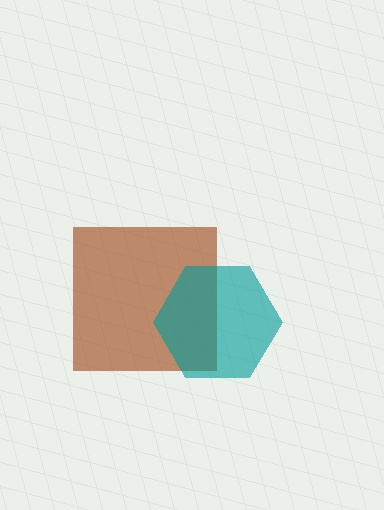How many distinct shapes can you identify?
There are 2 distinct shapes: a brown square, a teal hexagon.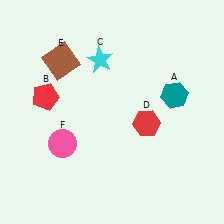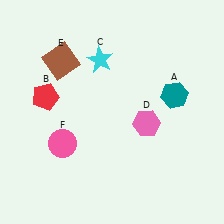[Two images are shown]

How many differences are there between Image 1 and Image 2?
There is 1 difference between the two images.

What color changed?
The hexagon (D) changed from red in Image 1 to pink in Image 2.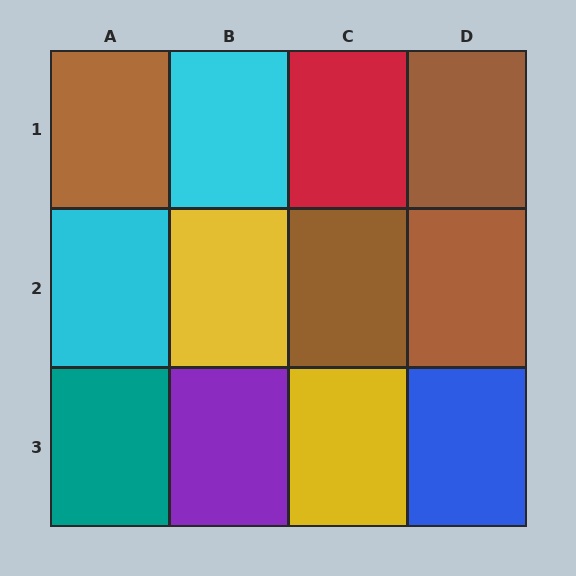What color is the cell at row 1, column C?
Red.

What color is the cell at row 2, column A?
Cyan.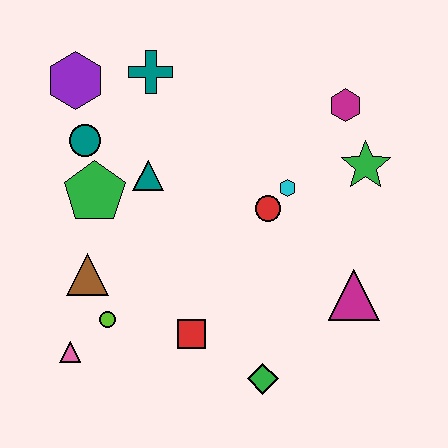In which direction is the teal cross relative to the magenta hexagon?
The teal cross is to the left of the magenta hexagon.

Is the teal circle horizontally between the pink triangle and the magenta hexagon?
Yes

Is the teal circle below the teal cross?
Yes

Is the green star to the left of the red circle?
No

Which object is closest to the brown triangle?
The lime circle is closest to the brown triangle.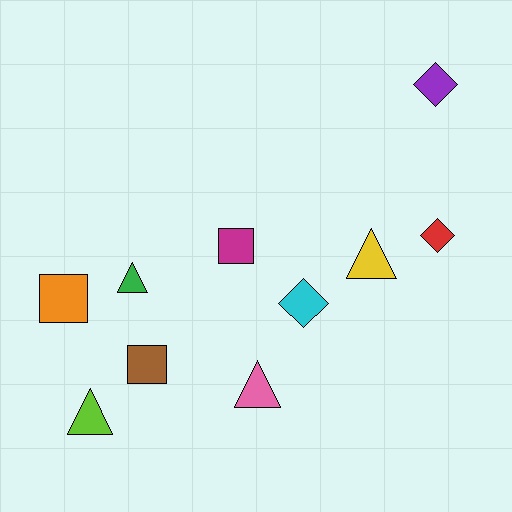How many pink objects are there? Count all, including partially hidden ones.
There is 1 pink object.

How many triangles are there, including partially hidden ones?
There are 4 triangles.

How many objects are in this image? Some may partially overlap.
There are 10 objects.